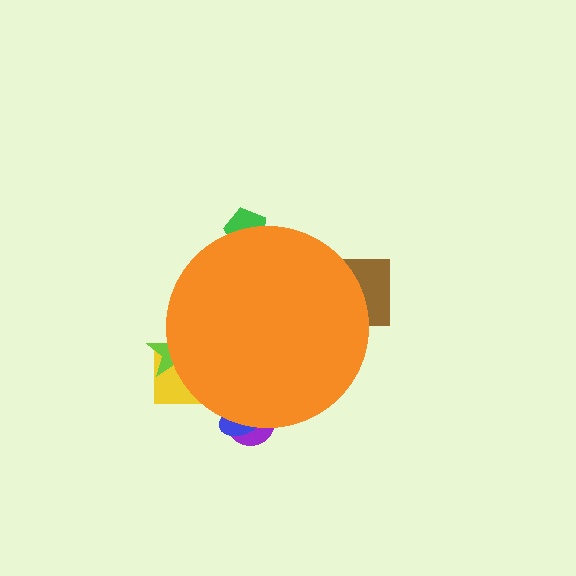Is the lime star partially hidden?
Yes, the lime star is partially hidden behind the orange circle.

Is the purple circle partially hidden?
Yes, the purple circle is partially hidden behind the orange circle.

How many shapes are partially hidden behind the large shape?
6 shapes are partially hidden.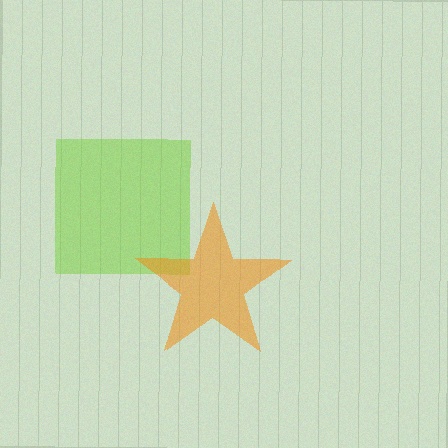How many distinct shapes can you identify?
There are 2 distinct shapes: a lime square, an orange star.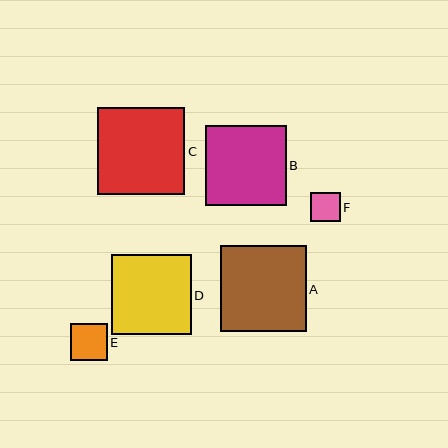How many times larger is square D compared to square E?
Square D is approximately 2.2 times the size of square E.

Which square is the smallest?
Square F is the smallest with a size of approximately 30 pixels.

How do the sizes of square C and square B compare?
Square C and square B are approximately the same size.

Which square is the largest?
Square C is the largest with a size of approximately 87 pixels.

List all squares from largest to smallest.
From largest to smallest: C, A, B, D, E, F.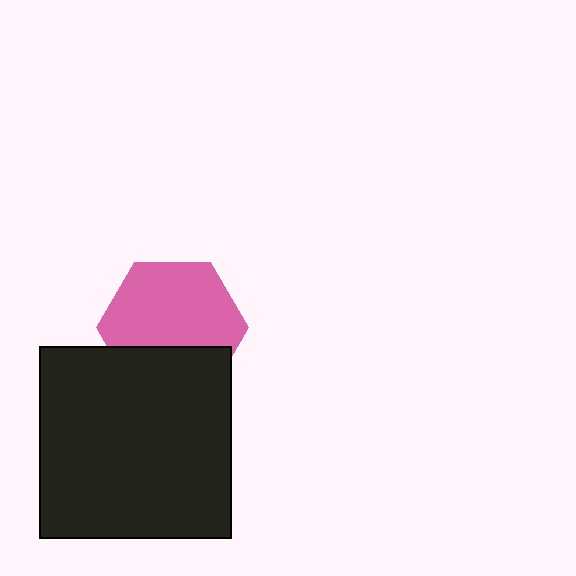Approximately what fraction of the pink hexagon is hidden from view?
Roughly 33% of the pink hexagon is hidden behind the black square.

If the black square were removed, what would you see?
You would see the complete pink hexagon.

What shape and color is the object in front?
The object in front is a black square.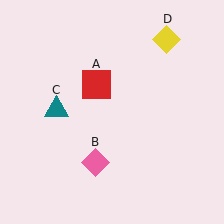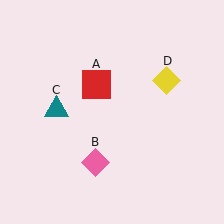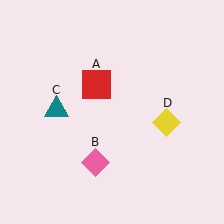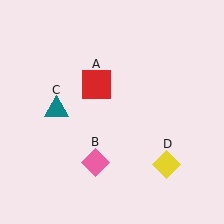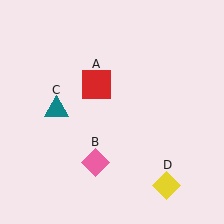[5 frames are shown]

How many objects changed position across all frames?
1 object changed position: yellow diamond (object D).